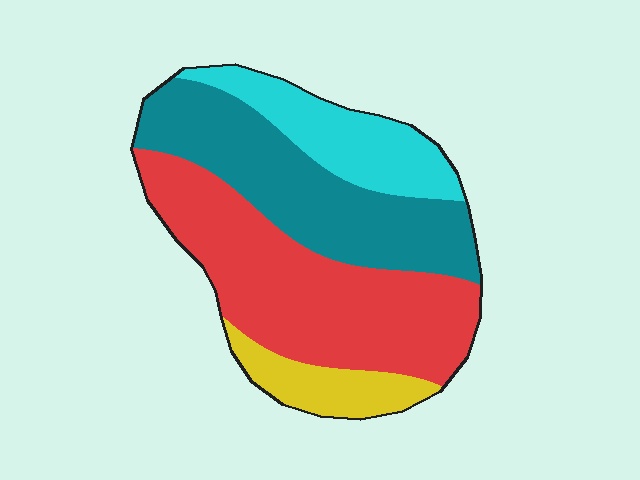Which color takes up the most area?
Red, at roughly 40%.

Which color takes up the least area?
Yellow, at roughly 10%.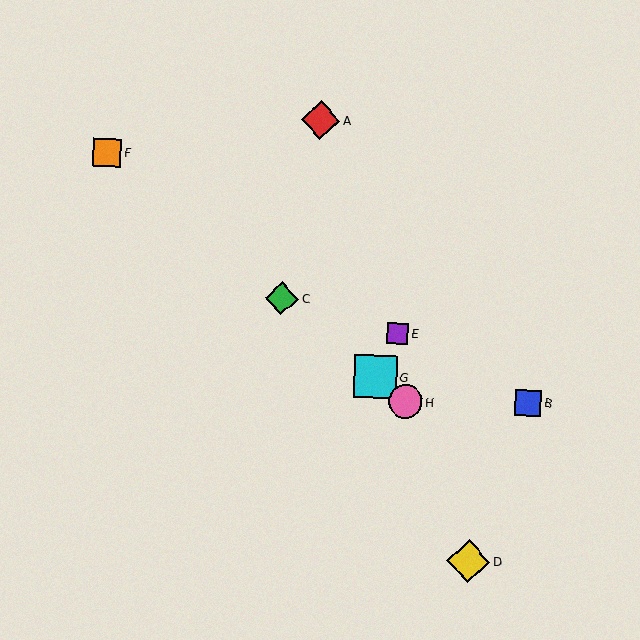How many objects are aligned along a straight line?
4 objects (C, F, G, H) are aligned along a straight line.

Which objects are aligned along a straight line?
Objects C, F, G, H are aligned along a straight line.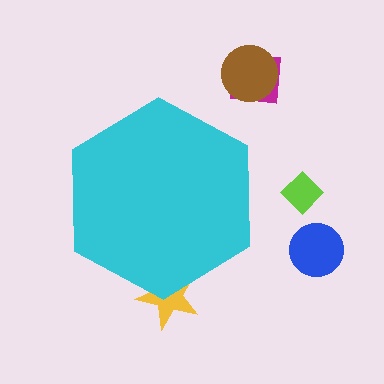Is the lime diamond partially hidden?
No, the lime diamond is fully visible.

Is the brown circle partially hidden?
No, the brown circle is fully visible.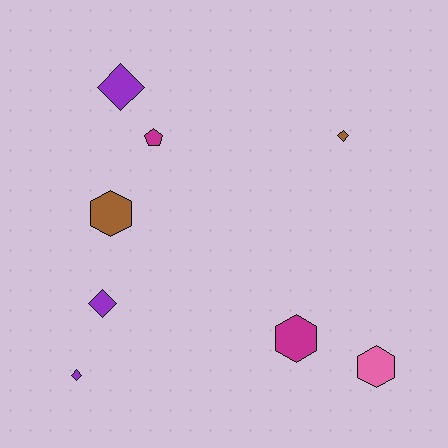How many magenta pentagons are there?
There is 1 magenta pentagon.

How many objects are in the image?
There are 8 objects.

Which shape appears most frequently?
Diamond, with 4 objects.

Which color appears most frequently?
Purple, with 3 objects.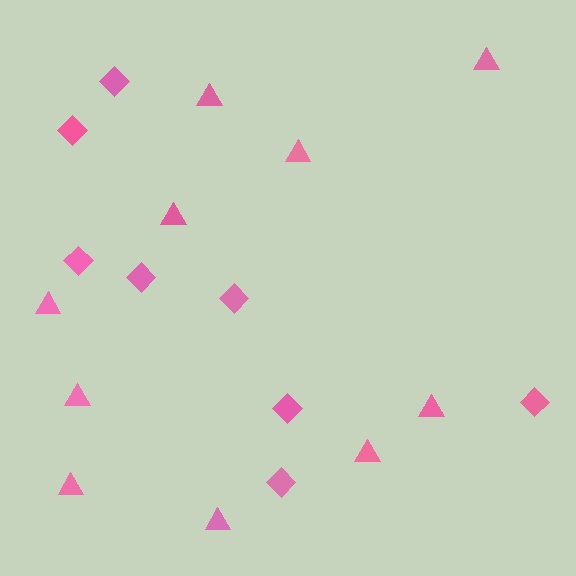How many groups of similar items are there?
There are 2 groups: one group of diamonds (8) and one group of triangles (10).